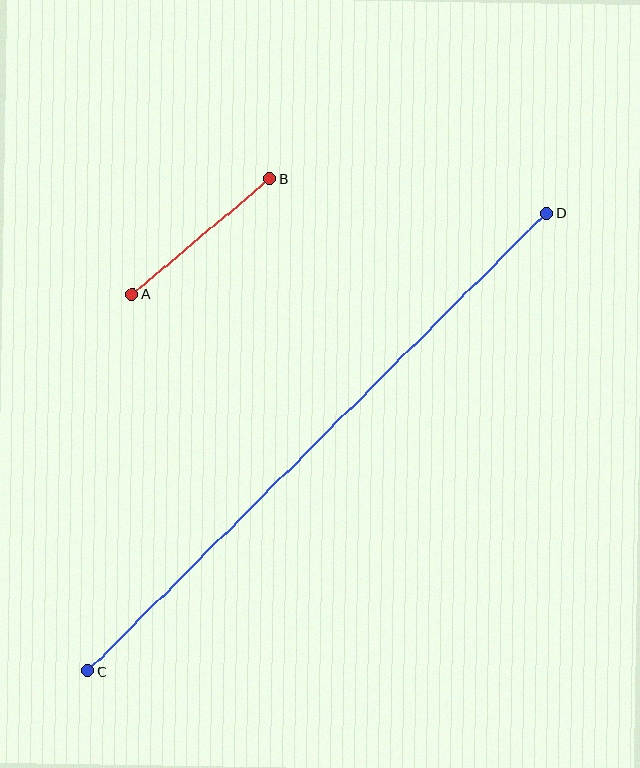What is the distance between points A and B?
The distance is approximately 180 pixels.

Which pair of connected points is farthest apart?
Points C and D are farthest apart.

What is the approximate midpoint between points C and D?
The midpoint is at approximately (317, 442) pixels.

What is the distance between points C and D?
The distance is approximately 648 pixels.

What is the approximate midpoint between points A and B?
The midpoint is at approximately (201, 237) pixels.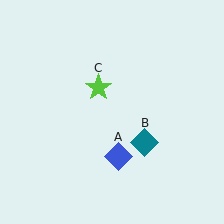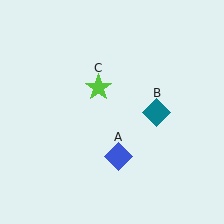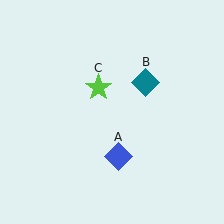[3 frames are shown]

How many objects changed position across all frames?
1 object changed position: teal diamond (object B).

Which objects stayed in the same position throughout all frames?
Blue diamond (object A) and lime star (object C) remained stationary.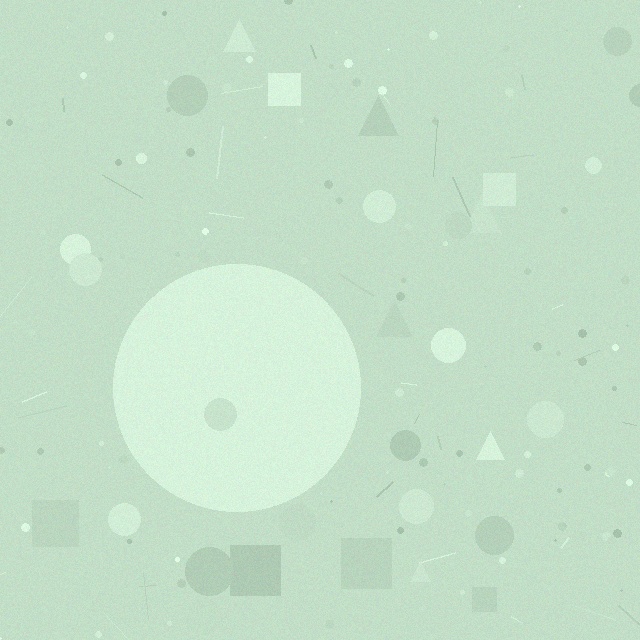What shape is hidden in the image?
A circle is hidden in the image.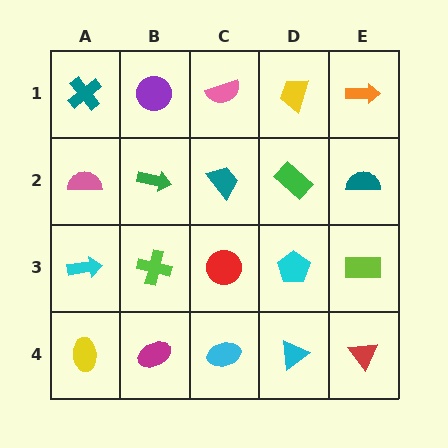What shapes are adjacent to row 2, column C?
A pink semicircle (row 1, column C), a red circle (row 3, column C), a green arrow (row 2, column B), a green rectangle (row 2, column D).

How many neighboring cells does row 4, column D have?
3.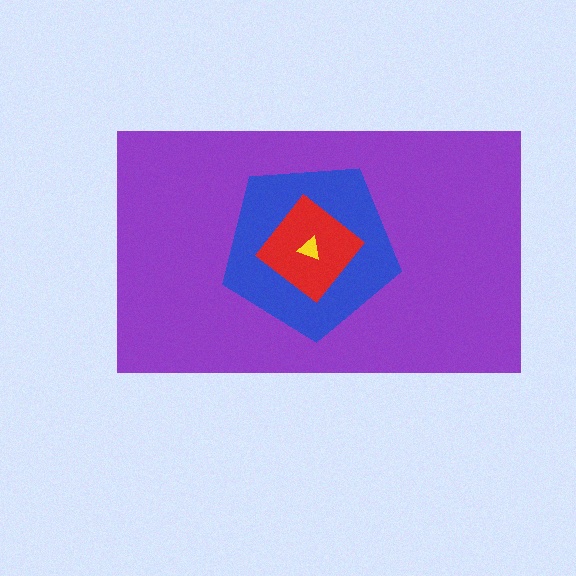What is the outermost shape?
The purple rectangle.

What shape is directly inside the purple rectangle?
The blue pentagon.